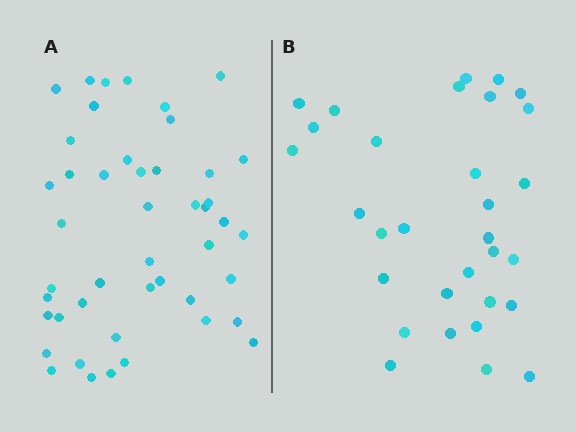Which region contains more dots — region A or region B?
Region A (the left region) has more dots.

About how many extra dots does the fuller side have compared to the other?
Region A has approximately 15 more dots than region B.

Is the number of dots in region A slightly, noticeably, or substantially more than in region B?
Region A has substantially more. The ratio is roughly 1.5 to 1.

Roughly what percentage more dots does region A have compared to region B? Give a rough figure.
About 50% more.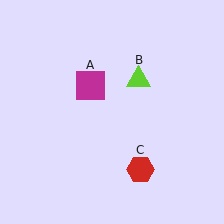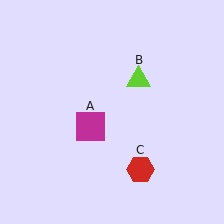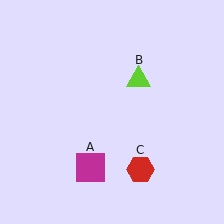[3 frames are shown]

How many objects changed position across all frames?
1 object changed position: magenta square (object A).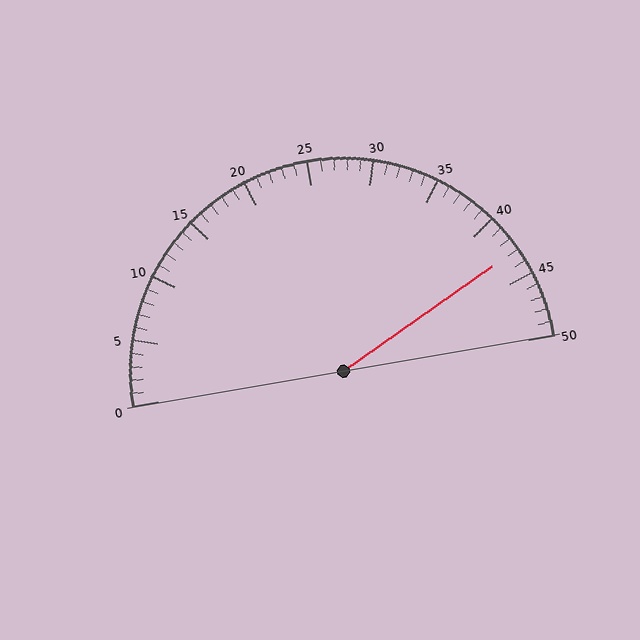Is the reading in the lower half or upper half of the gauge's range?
The reading is in the upper half of the range (0 to 50).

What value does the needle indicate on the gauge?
The needle indicates approximately 43.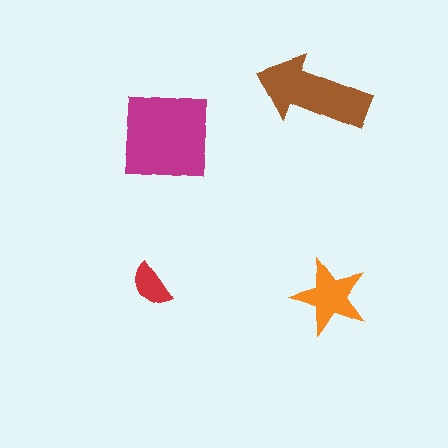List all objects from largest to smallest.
The magenta square, the brown arrow, the orange star, the red semicircle.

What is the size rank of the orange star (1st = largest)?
3rd.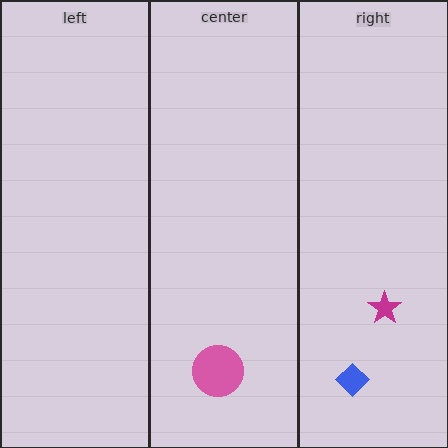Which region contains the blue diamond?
The right region.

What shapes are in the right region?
The blue diamond, the magenta star.